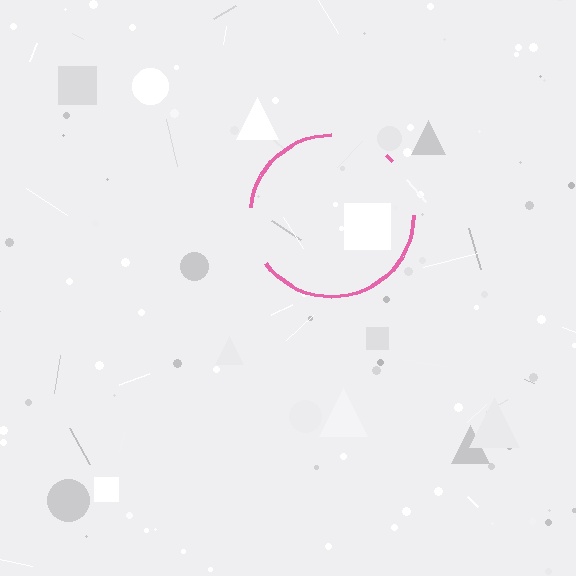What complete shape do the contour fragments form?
The contour fragments form a circle.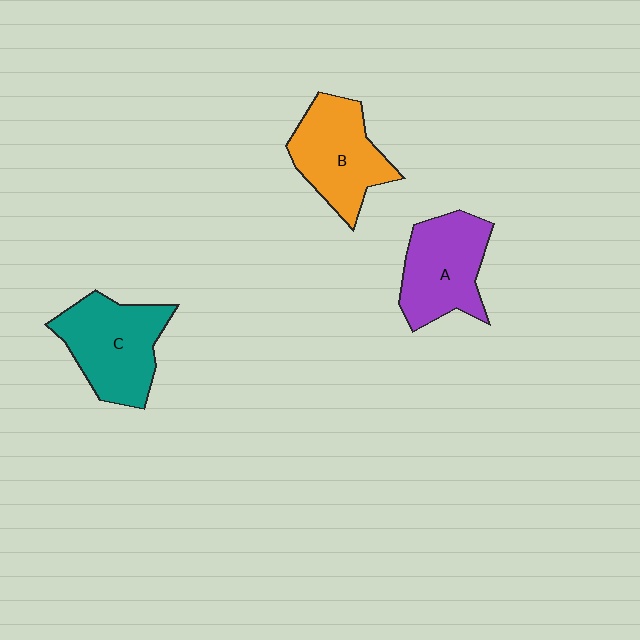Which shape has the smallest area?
Shape A (purple).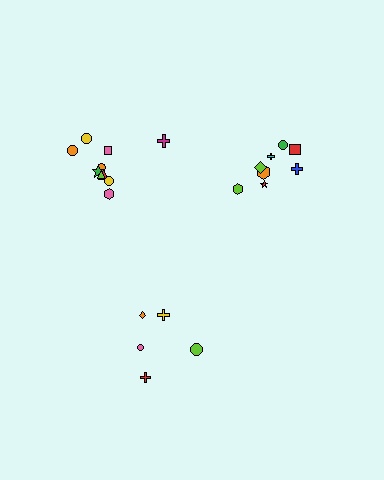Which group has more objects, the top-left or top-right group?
The top-left group.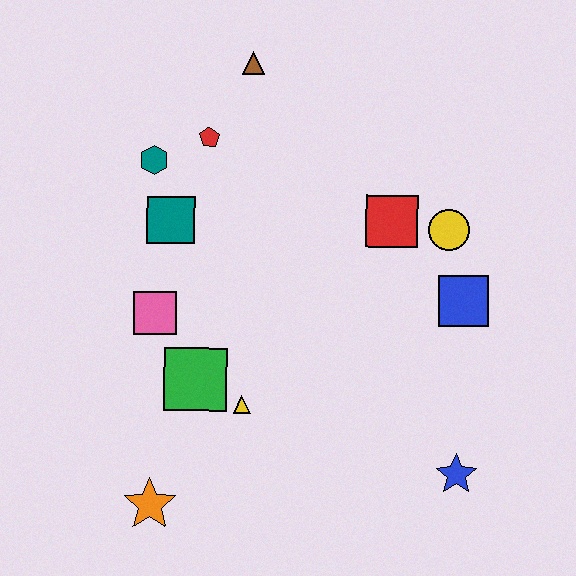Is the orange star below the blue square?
Yes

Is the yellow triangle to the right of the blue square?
No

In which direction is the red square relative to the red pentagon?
The red square is to the right of the red pentagon.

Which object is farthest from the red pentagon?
The blue star is farthest from the red pentagon.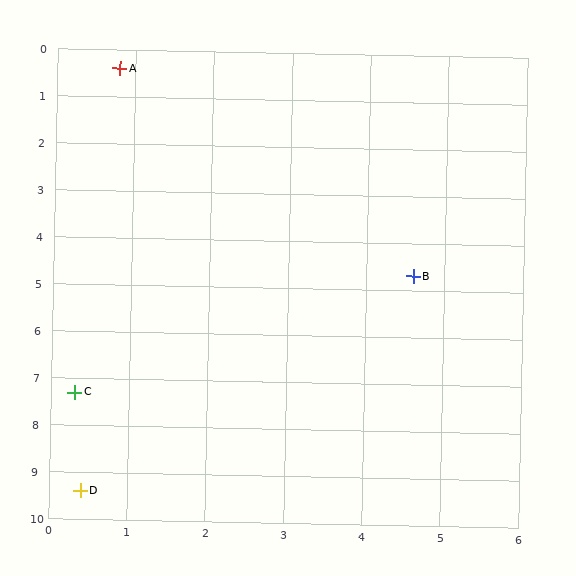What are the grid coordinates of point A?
Point A is at approximately (0.8, 0.4).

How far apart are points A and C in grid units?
Points A and C are about 6.9 grid units apart.